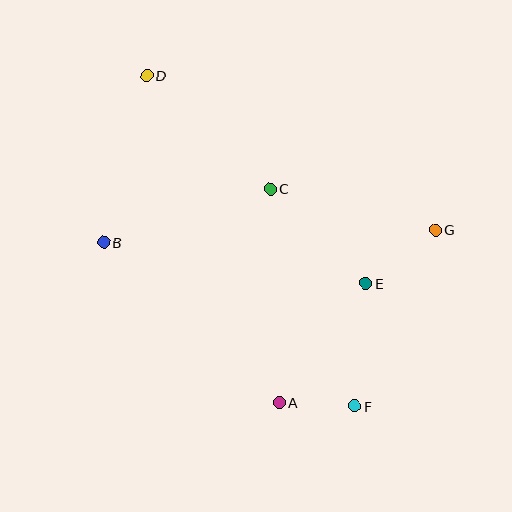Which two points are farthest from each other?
Points D and F are farthest from each other.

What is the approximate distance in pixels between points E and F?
The distance between E and F is approximately 123 pixels.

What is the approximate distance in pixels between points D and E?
The distance between D and E is approximately 302 pixels.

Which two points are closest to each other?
Points A and F are closest to each other.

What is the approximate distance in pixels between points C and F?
The distance between C and F is approximately 233 pixels.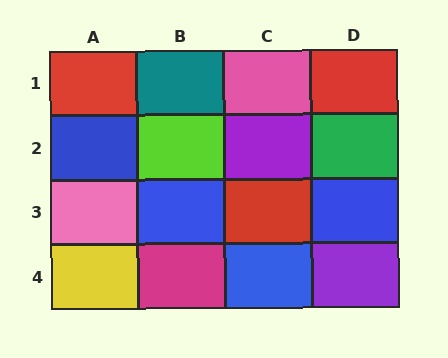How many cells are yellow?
1 cell is yellow.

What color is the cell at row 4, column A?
Yellow.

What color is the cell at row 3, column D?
Blue.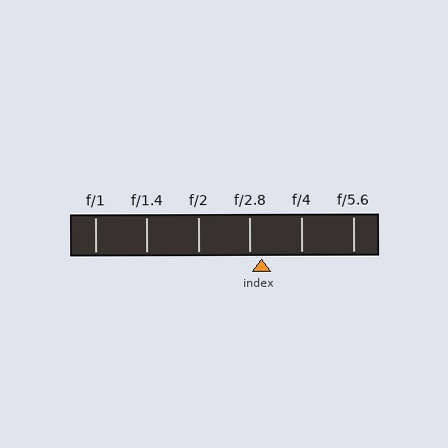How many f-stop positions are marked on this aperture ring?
There are 6 f-stop positions marked.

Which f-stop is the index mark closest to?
The index mark is closest to f/2.8.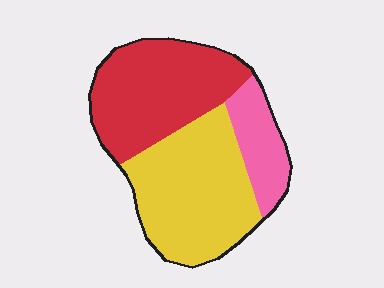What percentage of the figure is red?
Red takes up about two fifths (2/5) of the figure.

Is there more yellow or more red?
Yellow.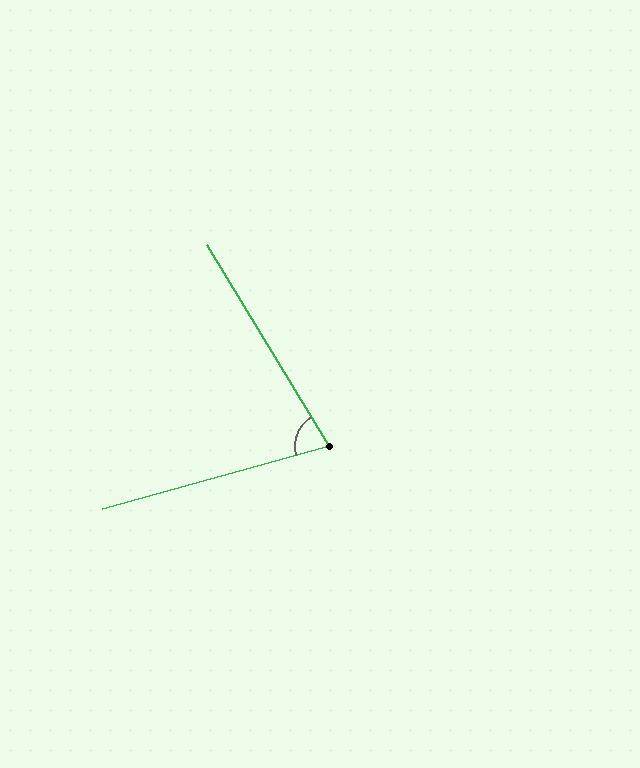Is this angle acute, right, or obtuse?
It is acute.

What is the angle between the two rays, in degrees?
Approximately 74 degrees.